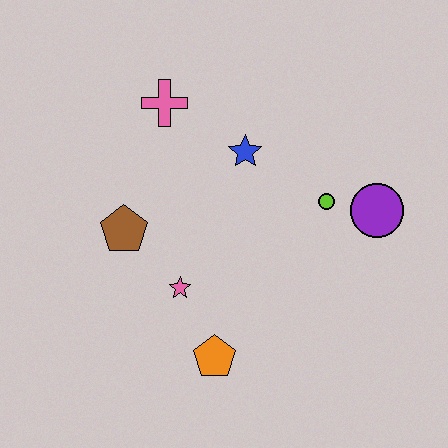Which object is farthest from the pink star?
The purple circle is farthest from the pink star.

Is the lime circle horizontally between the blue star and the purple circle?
Yes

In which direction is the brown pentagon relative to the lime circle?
The brown pentagon is to the left of the lime circle.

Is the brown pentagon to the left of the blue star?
Yes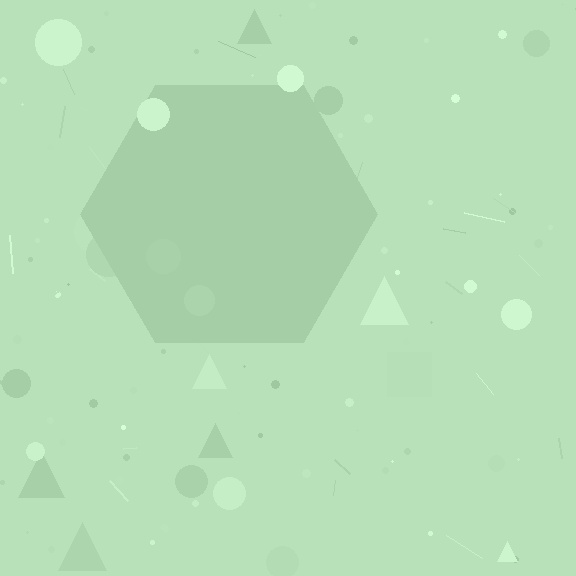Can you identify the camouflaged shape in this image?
The camouflaged shape is a hexagon.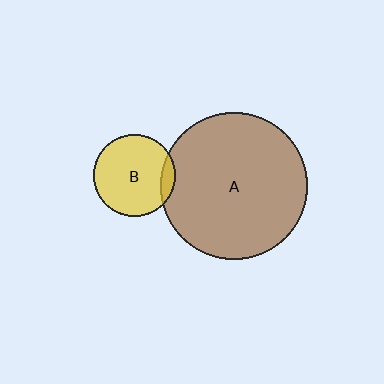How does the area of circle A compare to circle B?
Approximately 3.2 times.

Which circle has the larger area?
Circle A (brown).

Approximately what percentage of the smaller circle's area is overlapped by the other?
Approximately 10%.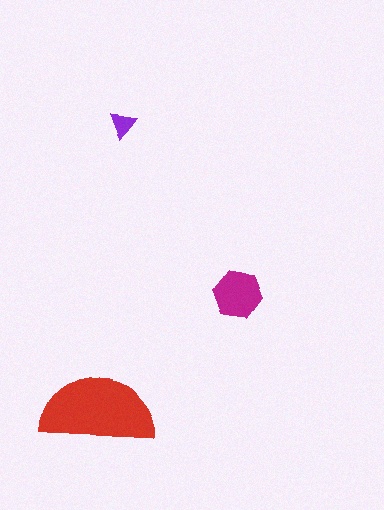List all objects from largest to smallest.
The red semicircle, the magenta hexagon, the purple triangle.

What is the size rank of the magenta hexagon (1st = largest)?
2nd.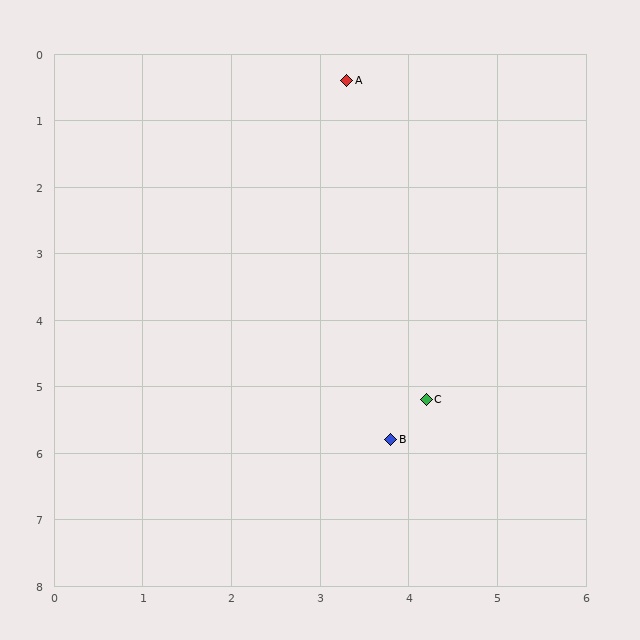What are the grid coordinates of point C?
Point C is at approximately (4.2, 5.2).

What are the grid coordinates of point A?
Point A is at approximately (3.3, 0.4).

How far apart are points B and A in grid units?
Points B and A are about 5.4 grid units apart.